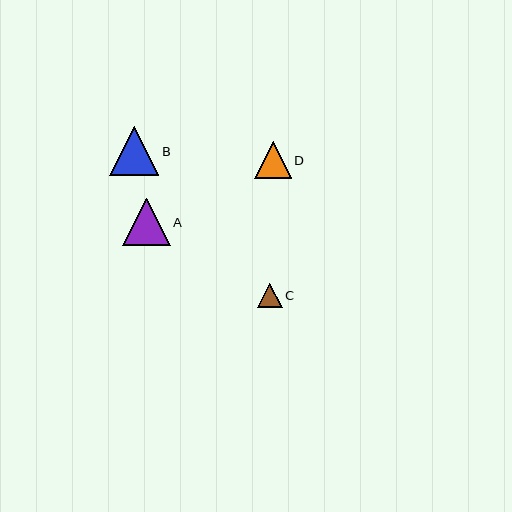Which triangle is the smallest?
Triangle C is the smallest with a size of approximately 24 pixels.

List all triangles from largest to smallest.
From largest to smallest: B, A, D, C.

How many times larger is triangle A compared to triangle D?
Triangle A is approximately 1.3 times the size of triangle D.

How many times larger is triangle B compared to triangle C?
Triangle B is approximately 2.0 times the size of triangle C.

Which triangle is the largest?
Triangle B is the largest with a size of approximately 50 pixels.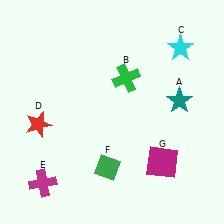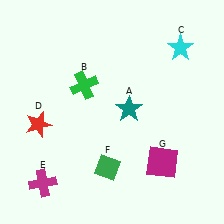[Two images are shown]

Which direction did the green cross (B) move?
The green cross (B) moved left.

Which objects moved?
The objects that moved are: the teal star (A), the green cross (B).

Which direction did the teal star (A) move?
The teal star (A) moved left.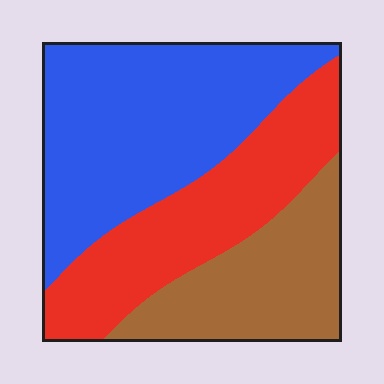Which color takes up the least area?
Brown, at roughly 25%.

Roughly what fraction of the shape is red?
Red takes up between a sixth and a third of the shape.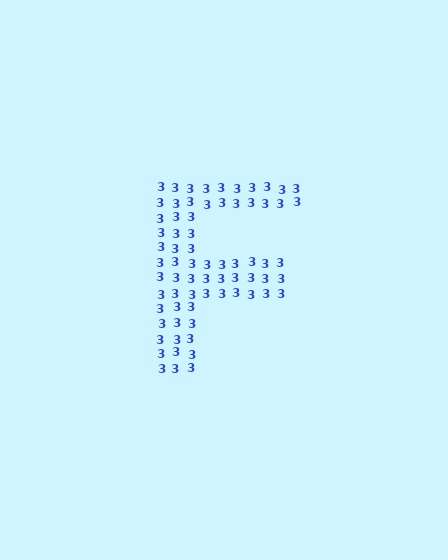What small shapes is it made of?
It is made of small digit 3's.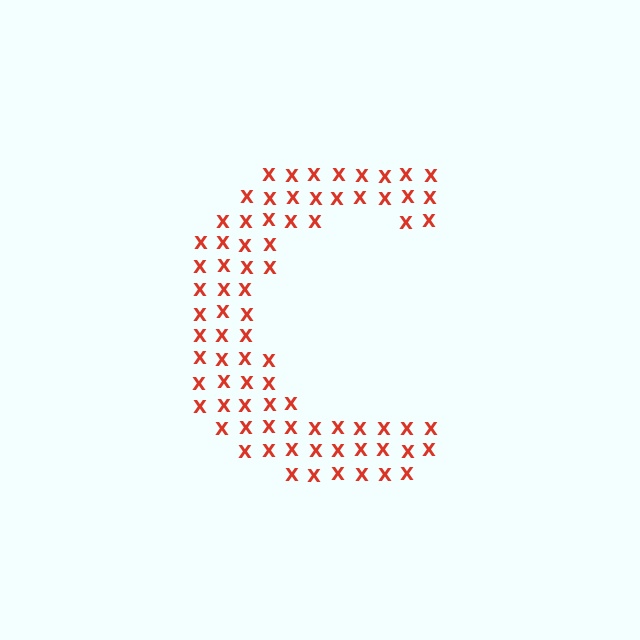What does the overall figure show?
The overall figure shows the letter C.